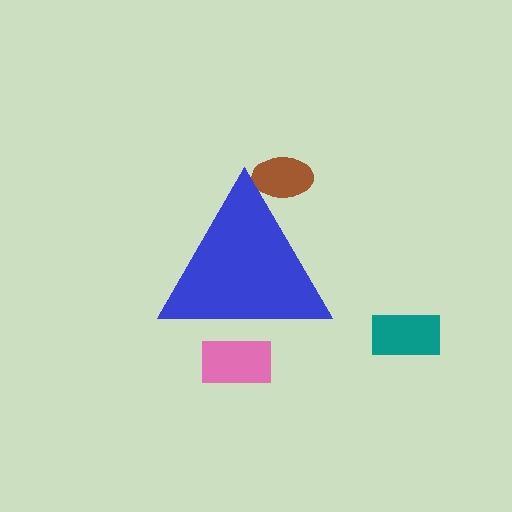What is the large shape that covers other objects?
A blue triangle.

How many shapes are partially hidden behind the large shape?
2 shapes are partially hidden.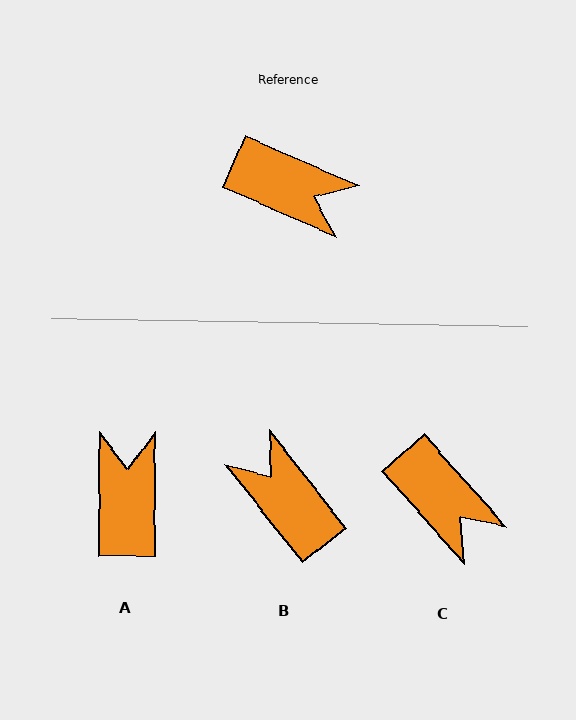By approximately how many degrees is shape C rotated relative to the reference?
Approximately 25 degrees clockwise.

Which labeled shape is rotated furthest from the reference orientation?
B, about 152 degrees away.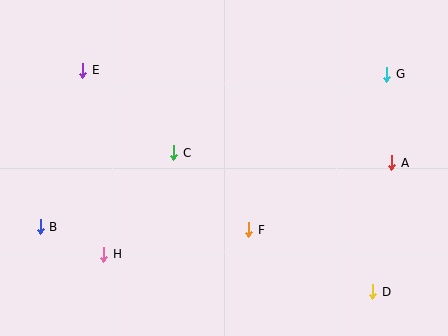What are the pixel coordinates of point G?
Point G is at (387, 74).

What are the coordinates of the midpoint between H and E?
The midpoint between H and E is at (93, 162).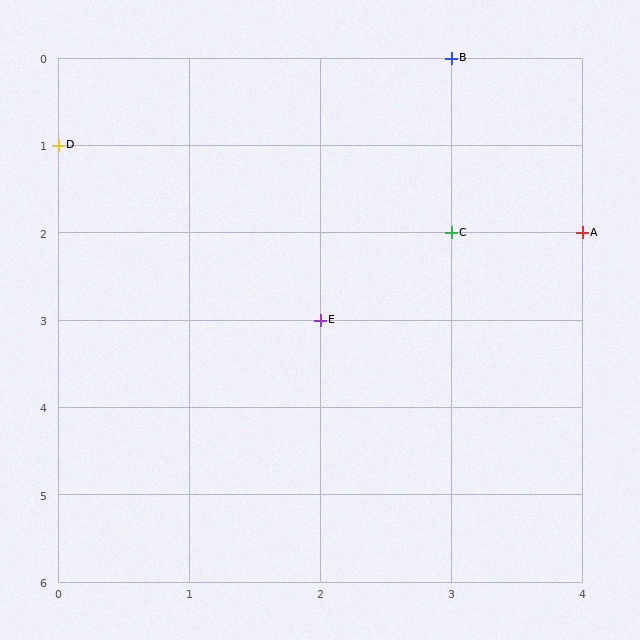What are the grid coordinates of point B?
Point B is at grid coordinates (3, 0).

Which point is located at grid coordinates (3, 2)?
Point C is at (3, 2).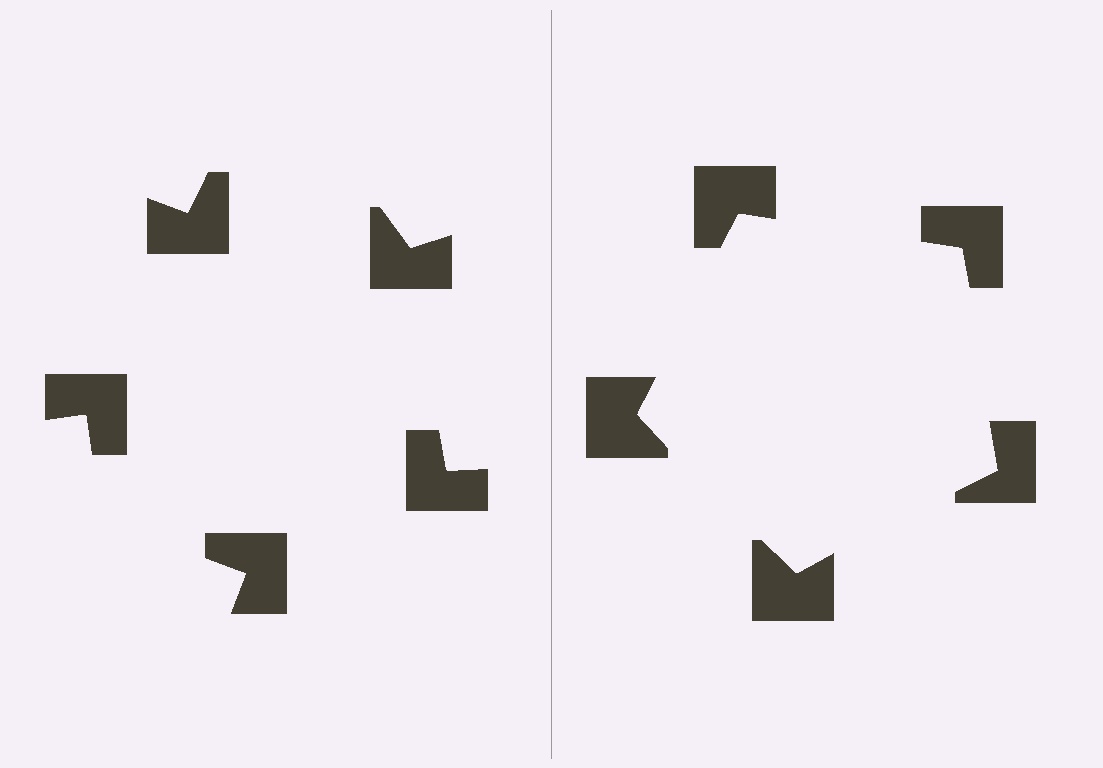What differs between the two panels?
The notched squares are positioned identically on both sides; only the wedge orientations differ. On the right they align to a pentagon; on the left they are misaligned.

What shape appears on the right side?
An illusory pentagon.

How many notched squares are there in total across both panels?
10 — 5 on each side.